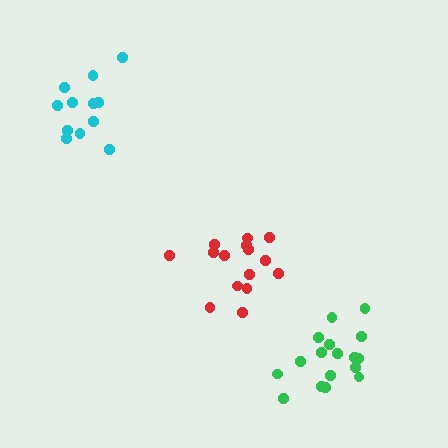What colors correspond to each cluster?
The clusters are colored: green, red, cyan.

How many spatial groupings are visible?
There are 3 spatial groupings.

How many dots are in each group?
Group 1: 17 dots, Group 2: 15 dots, Group 3: 12 dots (44 total).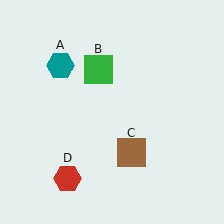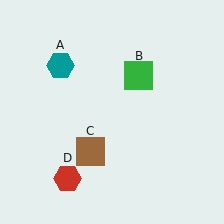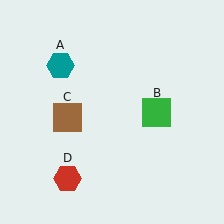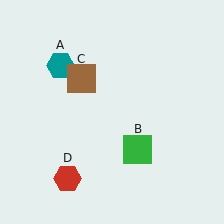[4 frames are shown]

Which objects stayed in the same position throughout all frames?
Teal hexagon (object A) and red hexagon (object D) remained stationary.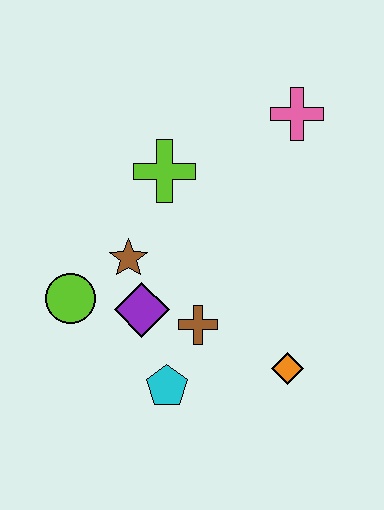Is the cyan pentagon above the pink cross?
No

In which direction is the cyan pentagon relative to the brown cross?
The cyan pentagon is below the brown cross.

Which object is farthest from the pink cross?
The cyan pentagon is farthest from the pink cross.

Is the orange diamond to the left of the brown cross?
No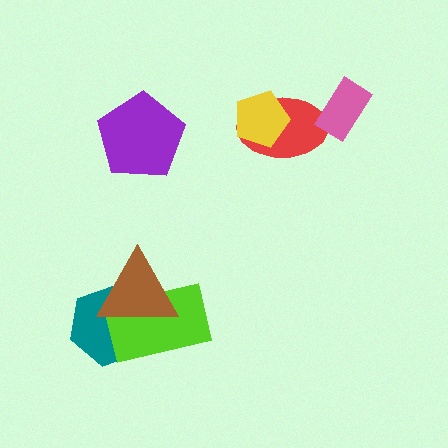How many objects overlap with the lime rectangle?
2 objects overlap with the lime rectangle.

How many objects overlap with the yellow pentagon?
1 object overlaps with the yellow pentagon.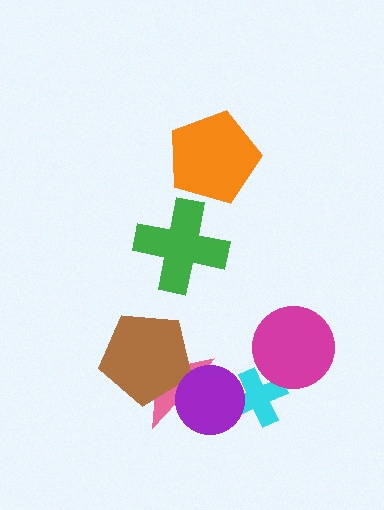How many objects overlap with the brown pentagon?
1 object overlaps with the brown pentagon.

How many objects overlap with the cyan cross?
2 objects overlap with the cyan cross.